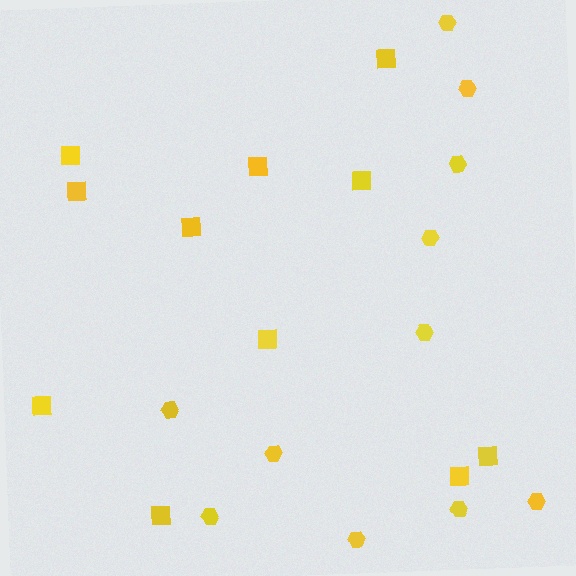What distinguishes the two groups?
There are 2 groups: one group of squares (11) and one group of hexagons (11).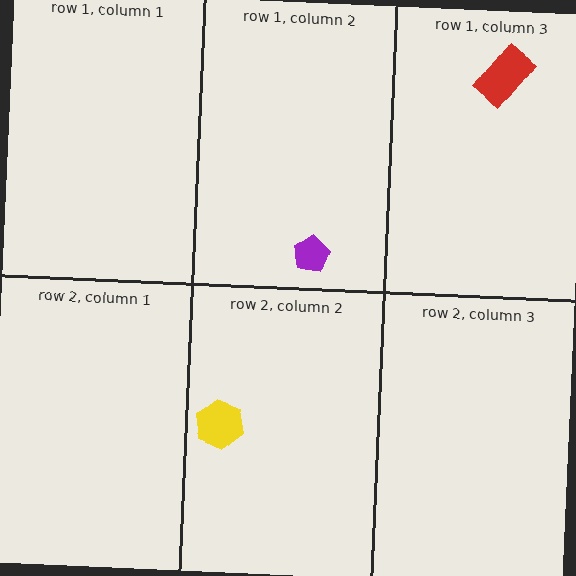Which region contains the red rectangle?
The row 1, column 3 region.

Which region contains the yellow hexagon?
The row 2, column 2 region.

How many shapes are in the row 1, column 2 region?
1.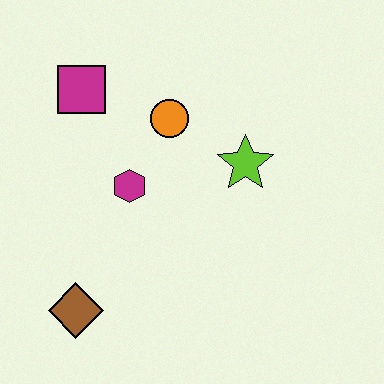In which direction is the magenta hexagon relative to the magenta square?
The magenta hexagon is below the magenta square.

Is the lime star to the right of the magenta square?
Yes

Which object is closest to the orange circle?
The magenta hexagon is closest to the orange circle.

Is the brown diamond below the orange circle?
Yes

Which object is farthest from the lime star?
The brown diamond is farthest from the lime star.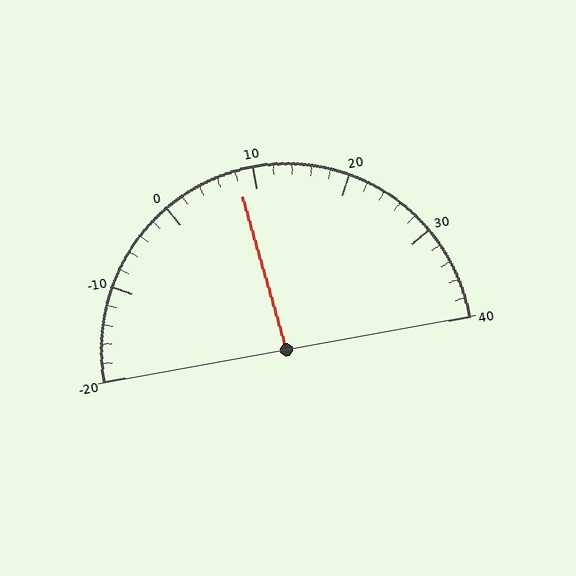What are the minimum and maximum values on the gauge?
The gauge ranges from -20 to 40.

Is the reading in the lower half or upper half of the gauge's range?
The reading is in the lower half of the range (-20 to 40).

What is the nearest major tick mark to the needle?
The nearest major tick mark is 10.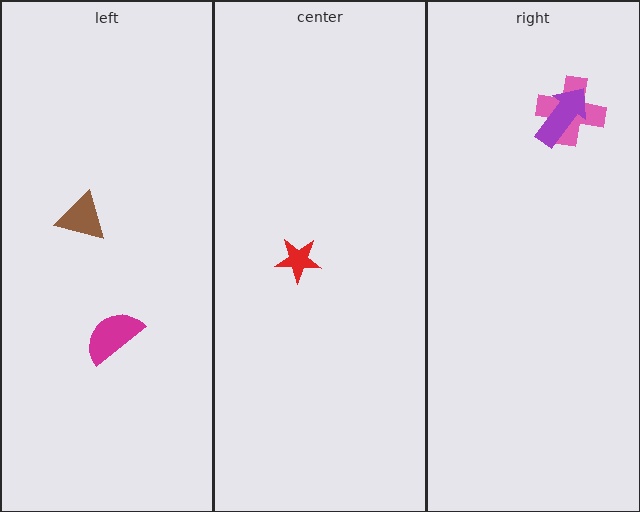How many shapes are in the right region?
2.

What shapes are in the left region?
The brown triangle, the magenta semicircle.